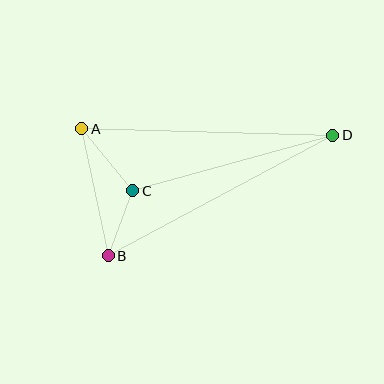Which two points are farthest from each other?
Points B and D are farthest from each other.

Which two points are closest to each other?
Points B and C are closest to each other.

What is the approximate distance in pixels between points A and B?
The distance between A and B is approximately 130 pixels.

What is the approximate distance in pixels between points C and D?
The distance between C and D is approximately 208 pixels.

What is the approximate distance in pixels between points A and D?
The distance between A and D is approximately 251 pixels.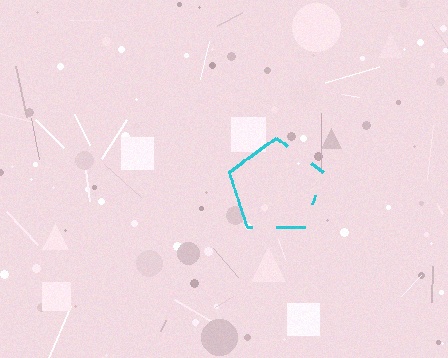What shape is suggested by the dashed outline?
The dashed outline suggests a pentagon.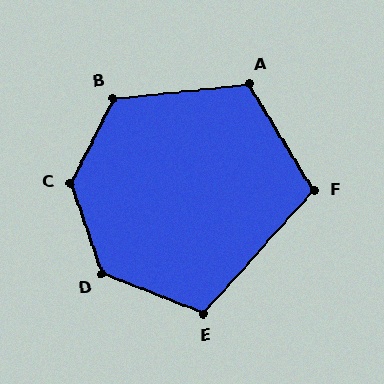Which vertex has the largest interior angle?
C, at approximately 134 degrees.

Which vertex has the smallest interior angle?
F, at approximately 107 degrees.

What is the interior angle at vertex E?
Approximately 111 degrees (obtuse).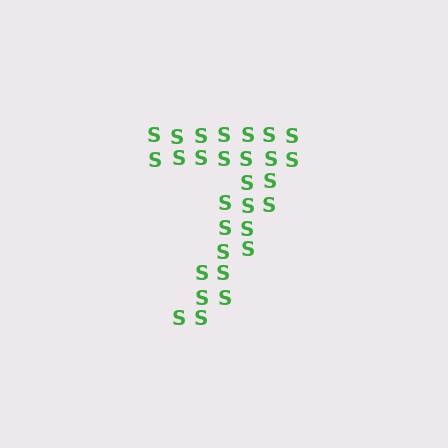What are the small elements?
The small elements are letter S's.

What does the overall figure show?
The overall figure shows the digit 7.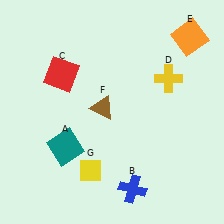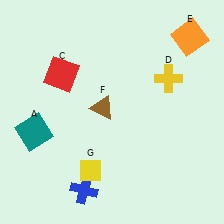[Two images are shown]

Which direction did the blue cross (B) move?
The blue cross (B) moved left.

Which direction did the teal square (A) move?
The teal square (A) moved left.